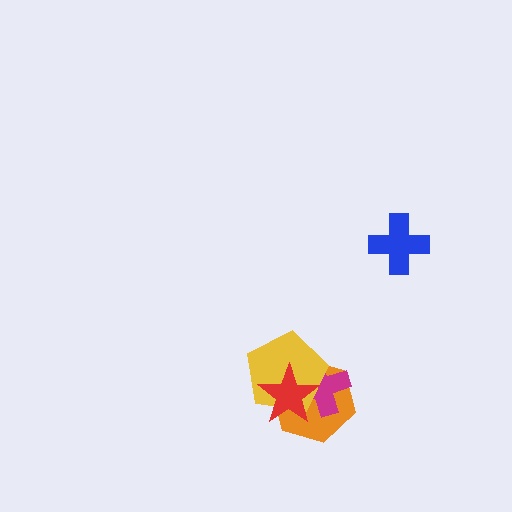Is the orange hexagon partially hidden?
Yes, it is partially covered by another shape.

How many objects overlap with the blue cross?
0 objects overlap with the blue cross.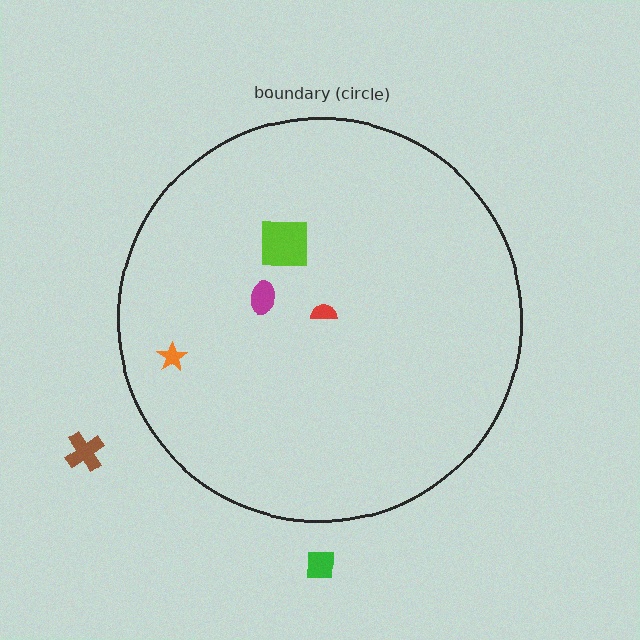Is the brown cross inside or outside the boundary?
Outside.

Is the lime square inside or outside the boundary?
Inside.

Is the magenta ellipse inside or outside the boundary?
Inside.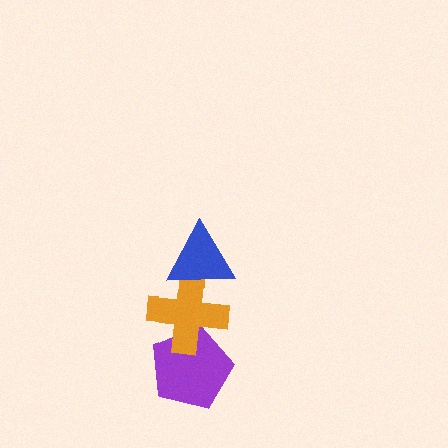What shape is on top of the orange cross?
The blue triangle is on top of the orange cross.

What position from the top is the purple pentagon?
The purple pentagon is 3rd from the top.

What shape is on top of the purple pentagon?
The orange cross is on top of the purple pentagon.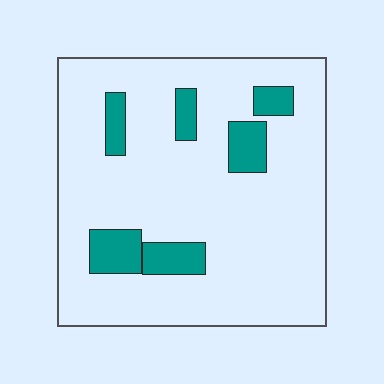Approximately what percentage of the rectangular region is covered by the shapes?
Approximately 15%.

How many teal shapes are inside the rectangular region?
6.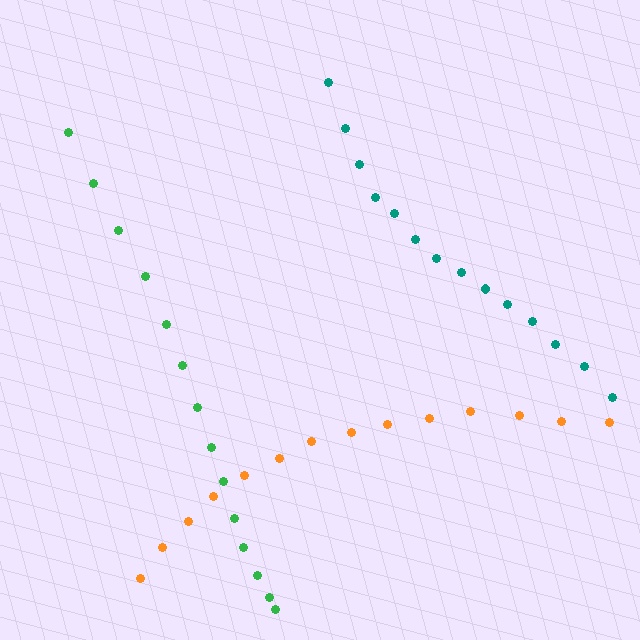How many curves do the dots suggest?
There are 3 distinct paths.